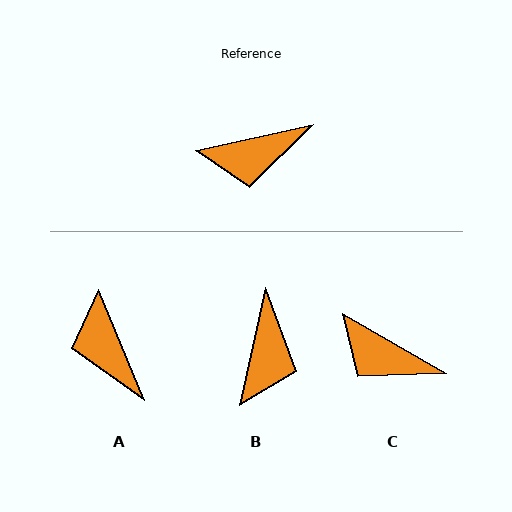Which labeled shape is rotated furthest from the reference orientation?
A, about 80 degrees away.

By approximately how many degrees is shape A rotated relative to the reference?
Approximately 80 degrees clockwise.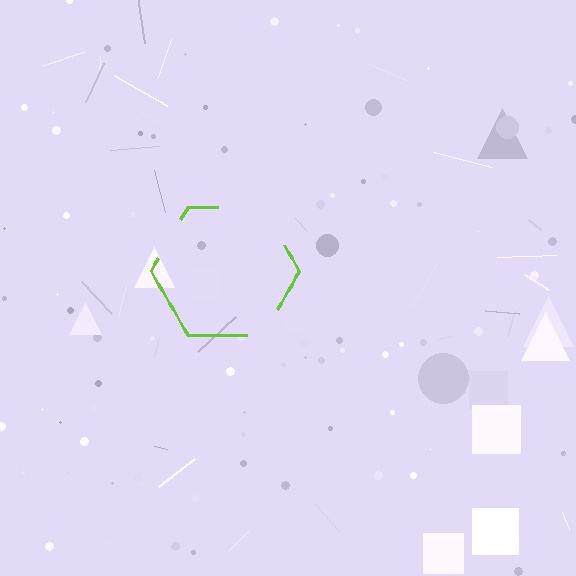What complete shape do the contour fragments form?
The contour fragments form a hexagon.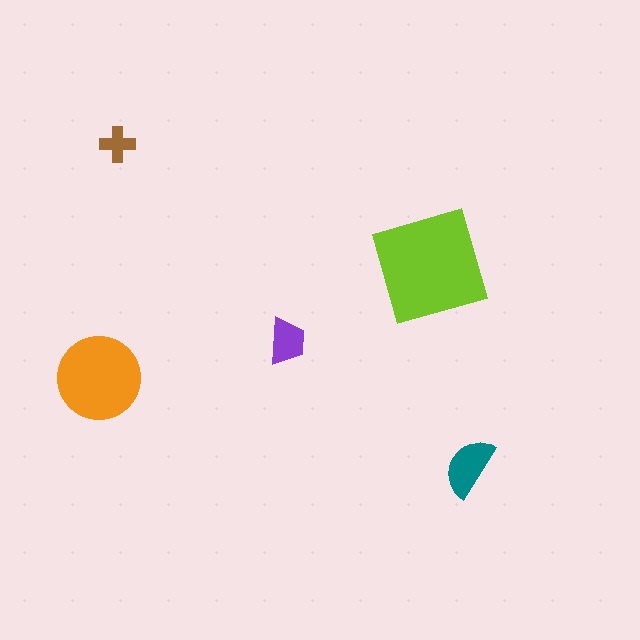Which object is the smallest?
The brown cross.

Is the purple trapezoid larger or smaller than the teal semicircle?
Smaller.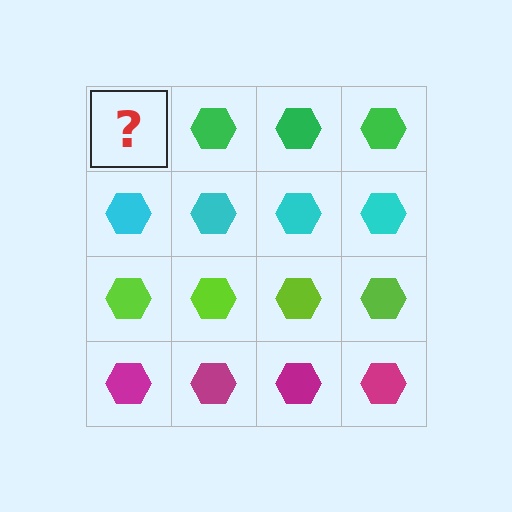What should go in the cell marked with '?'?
The missing cell should contain a green hexagon.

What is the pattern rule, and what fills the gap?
The rule is that each row has a consistent color. The gap should be filled with a green hexagon.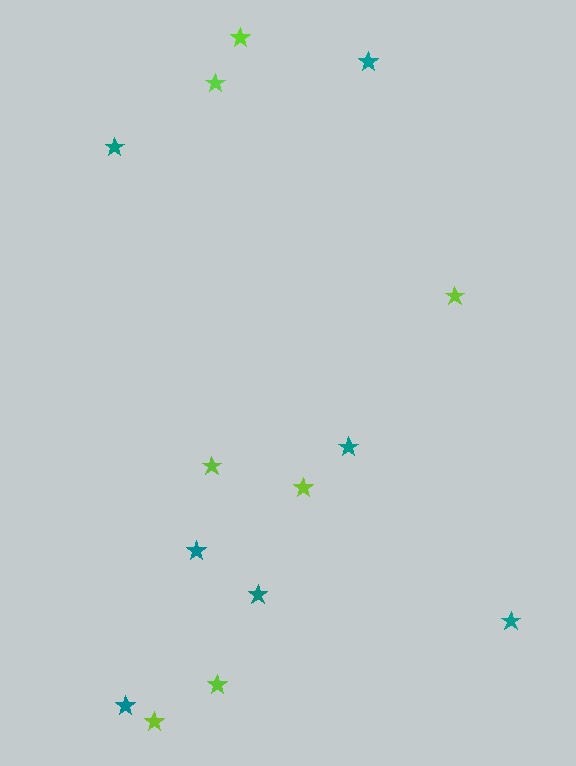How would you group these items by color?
There are 2 groups: one group of teal stars (7) and one group of lime stars (7).